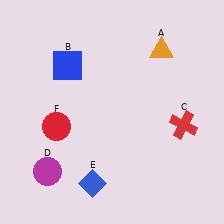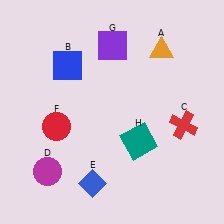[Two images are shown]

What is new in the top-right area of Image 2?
A purple square (G) was added in the top-right area of Image 2.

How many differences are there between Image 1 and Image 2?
There are 2 differences between the two images.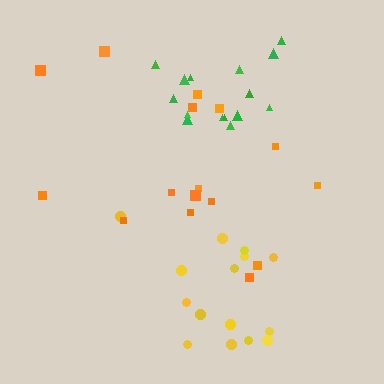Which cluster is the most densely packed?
Green.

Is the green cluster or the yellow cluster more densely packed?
Green.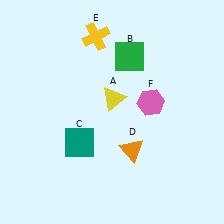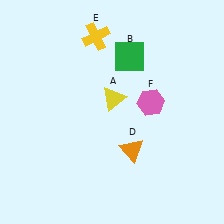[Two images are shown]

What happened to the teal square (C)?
The teal square (C) was removed in Image 2. It was in the bottom-left area of Image 1.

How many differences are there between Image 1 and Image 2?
There is 1 difference between the two images.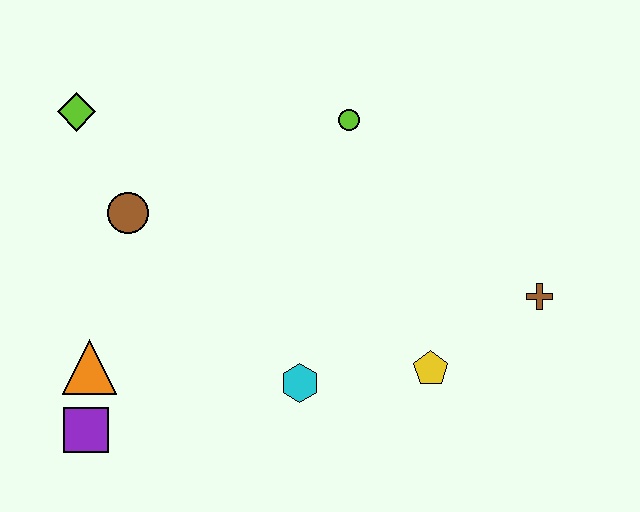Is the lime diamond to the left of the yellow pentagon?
Yes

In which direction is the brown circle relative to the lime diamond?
The brown circle is below the lime diamond.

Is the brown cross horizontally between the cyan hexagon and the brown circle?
No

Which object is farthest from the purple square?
The brown cross is farthest from the purple square.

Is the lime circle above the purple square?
Yes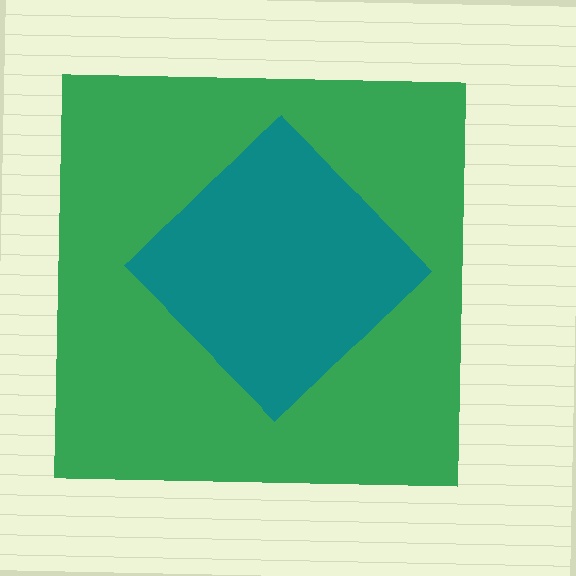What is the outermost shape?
The green square.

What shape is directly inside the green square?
The teal diamond.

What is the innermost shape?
The teal diamond.